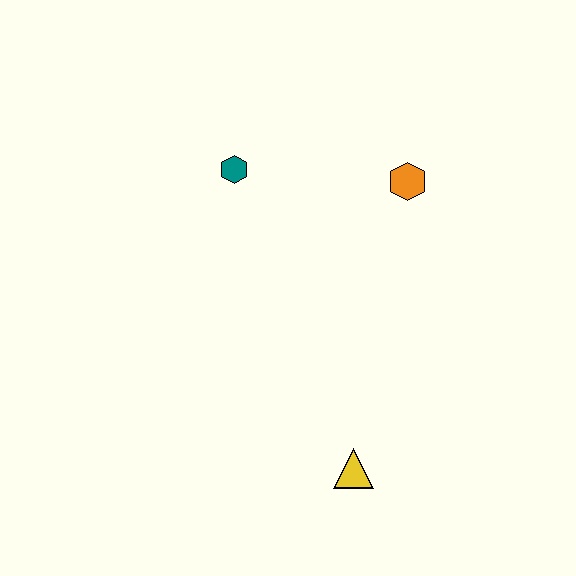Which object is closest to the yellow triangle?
The orange hexagon is closest to the yellow triangle.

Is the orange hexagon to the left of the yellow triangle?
No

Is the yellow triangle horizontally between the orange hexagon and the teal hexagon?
Yes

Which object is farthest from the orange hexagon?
The yellow triangle is farthest from the orange hexagon.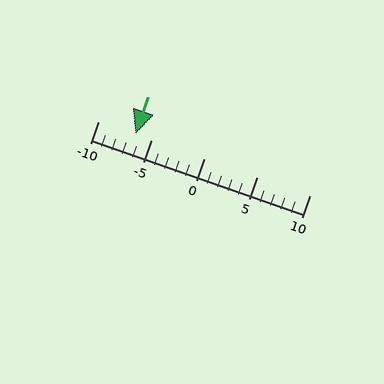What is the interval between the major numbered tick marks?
The major tick marks are spaced 5 units apart.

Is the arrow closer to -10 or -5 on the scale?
The arrow is closer to -5.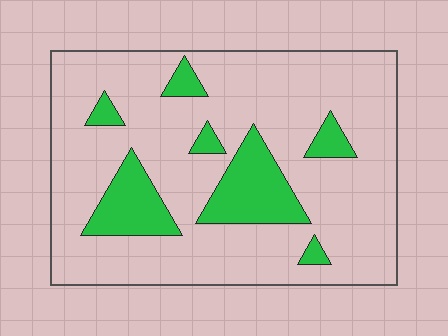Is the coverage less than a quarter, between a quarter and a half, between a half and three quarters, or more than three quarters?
Less than a quarter.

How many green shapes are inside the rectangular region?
7.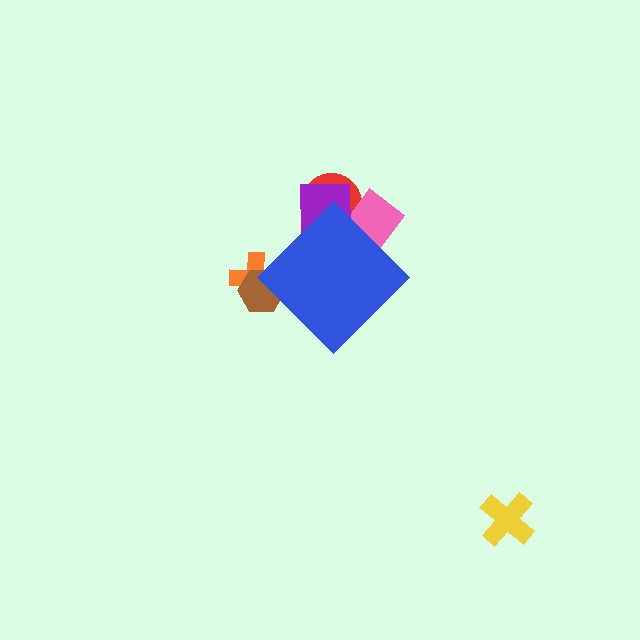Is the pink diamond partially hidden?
Yes, the pink diamond is partially hidden behind the blue diamond.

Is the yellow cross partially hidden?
No, the yellow cross is fully visible.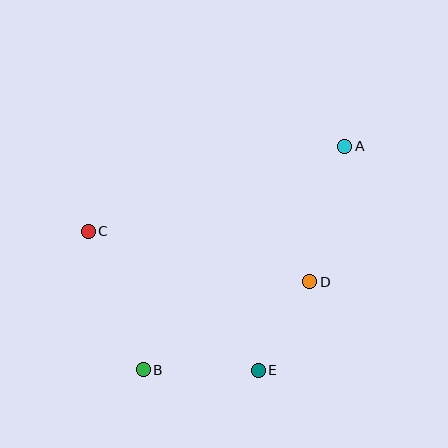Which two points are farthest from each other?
Points A and B are farthest from each other.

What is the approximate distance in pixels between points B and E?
The distance between B and E is approximately 115 pixels.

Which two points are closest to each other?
Points D and E are closest to each other.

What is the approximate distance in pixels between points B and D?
The distance between B and D is approximately 188 pixels.